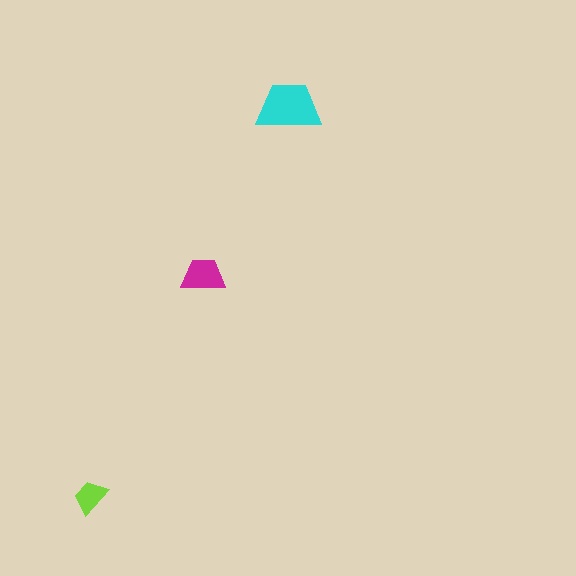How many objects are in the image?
There are 3 objects in the image.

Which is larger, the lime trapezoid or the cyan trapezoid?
The cyan one.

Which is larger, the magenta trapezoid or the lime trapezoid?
The magenta one.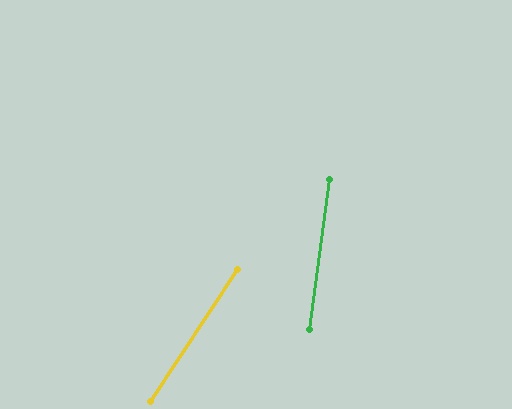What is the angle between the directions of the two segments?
Approximately 26 degrees.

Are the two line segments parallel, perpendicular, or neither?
Neither parallel nor perpendicular — they differ by about 26°.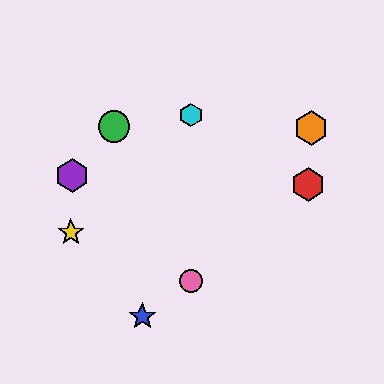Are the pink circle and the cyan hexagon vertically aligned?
Yes, both are at x≈191.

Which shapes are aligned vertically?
The cyan hexagon, the pink circle are aligned vertically.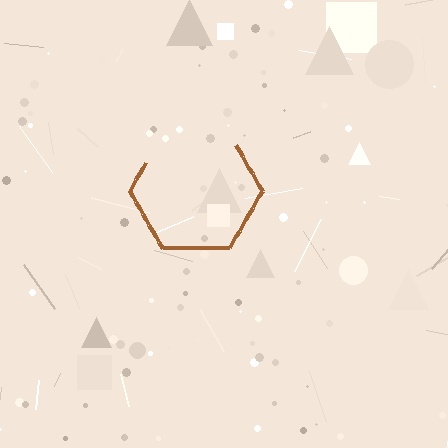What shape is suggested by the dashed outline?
The dashed outline suggests a hexagon.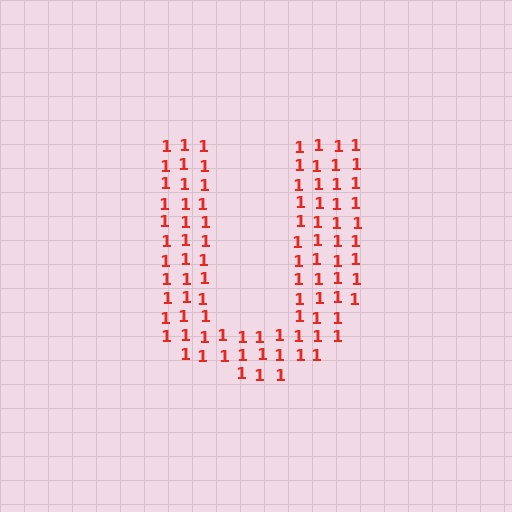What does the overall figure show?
The overall figure shows the letter U.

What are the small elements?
The small elements are digit 1's.